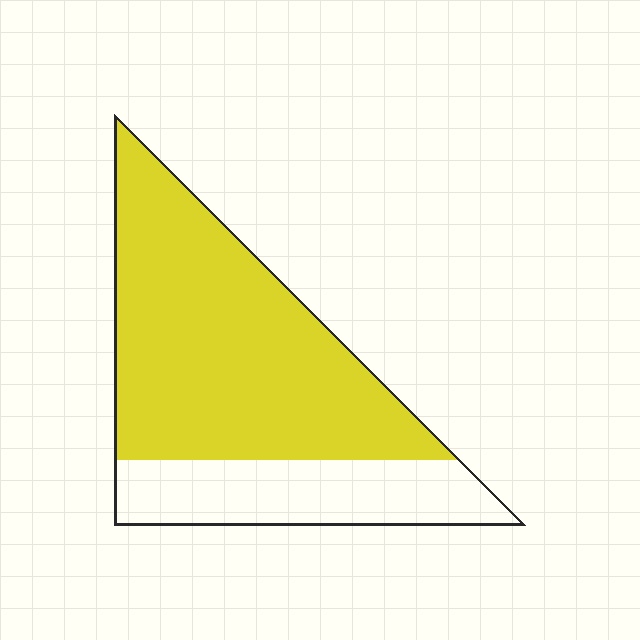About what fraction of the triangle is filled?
About two thirds (2/3).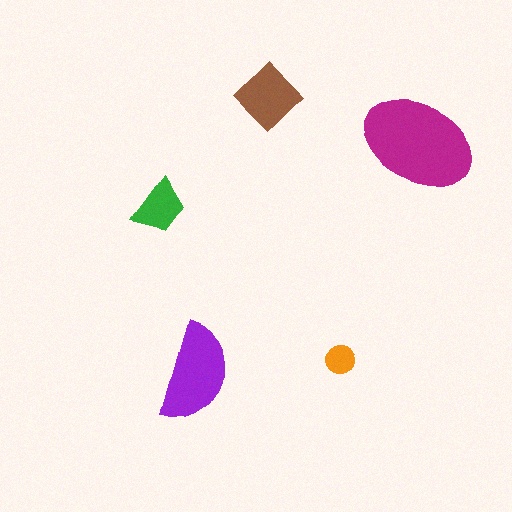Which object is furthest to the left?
The green trapezoid is leftmost.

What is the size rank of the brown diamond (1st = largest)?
3rd.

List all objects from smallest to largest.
The orange circle, the green trapezoid, the brown diamond, the purple semicircle, the magenta ellipse.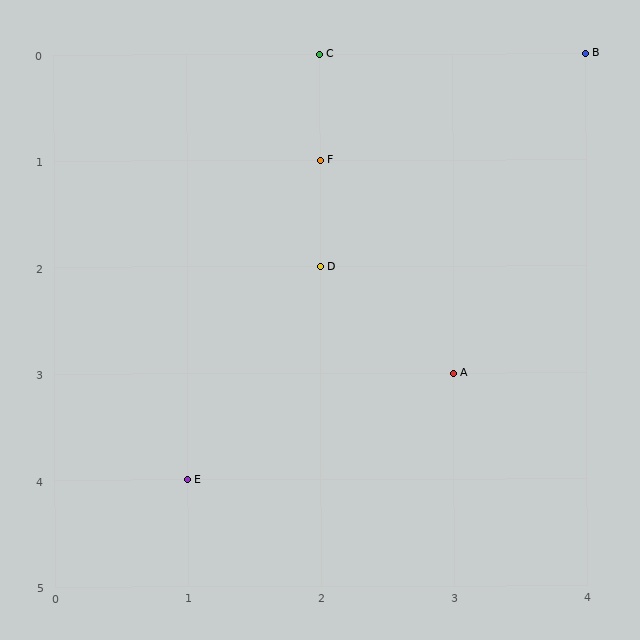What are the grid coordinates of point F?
Point F is at grid coordinates (2, 1).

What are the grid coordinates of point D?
Point D is at grid coordinates (2, 2).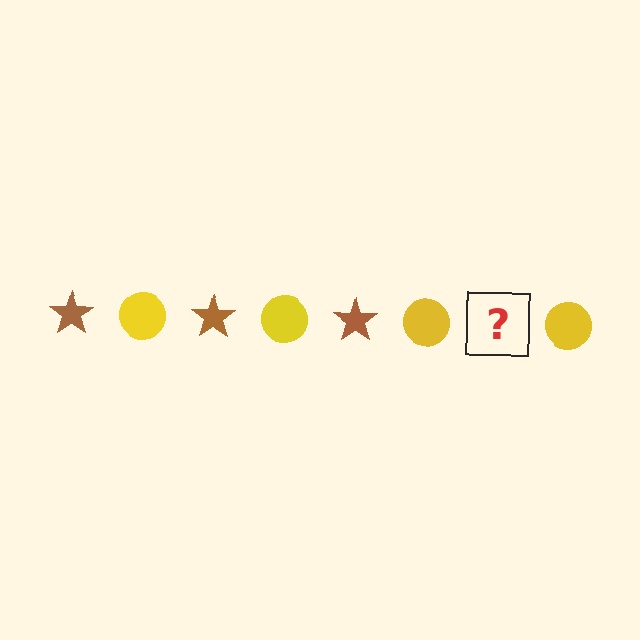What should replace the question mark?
The question mark should be replaced with a brown star.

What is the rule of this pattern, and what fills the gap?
The rule is that the pattern alternates between brown star and yellow circle. The gap should be filled with a brown star.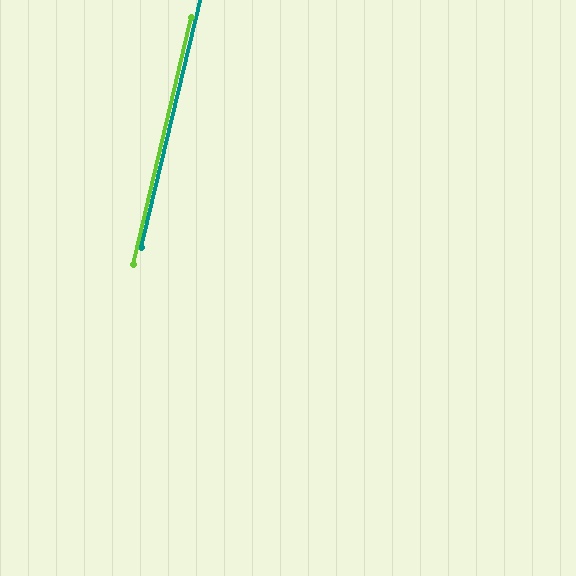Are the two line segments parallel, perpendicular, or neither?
Parallel — their directions differ by only 0.3°.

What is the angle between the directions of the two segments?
Approximately 0 degrees.